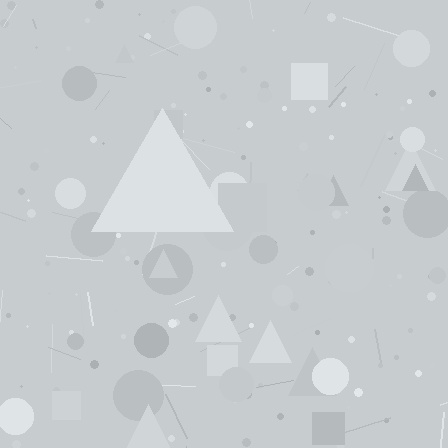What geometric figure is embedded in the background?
A triangle is embedded in the background.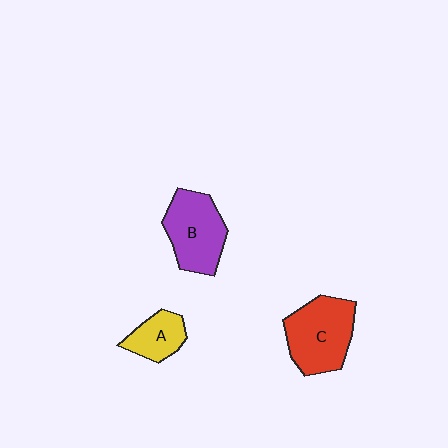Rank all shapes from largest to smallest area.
From largest to smallest: C (red), B (purple), A (yellow).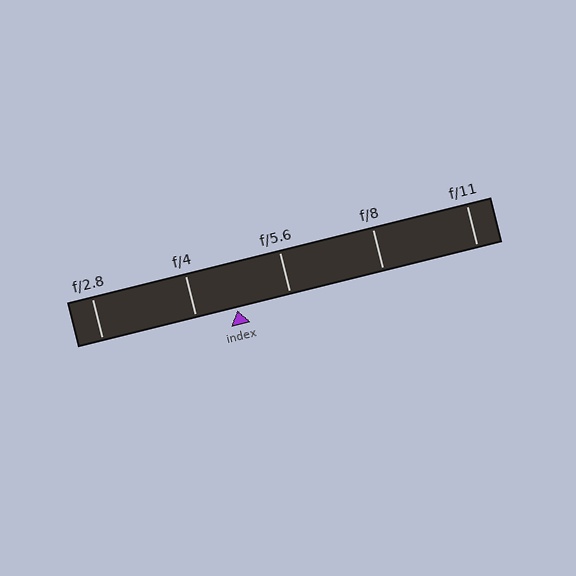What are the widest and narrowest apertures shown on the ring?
The widest aperture shown is f/2.8 and the narrowest is f/11.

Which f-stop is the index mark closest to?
The index mark is closest to f/4.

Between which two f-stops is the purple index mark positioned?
The index mark is between f/4 and f/5.6.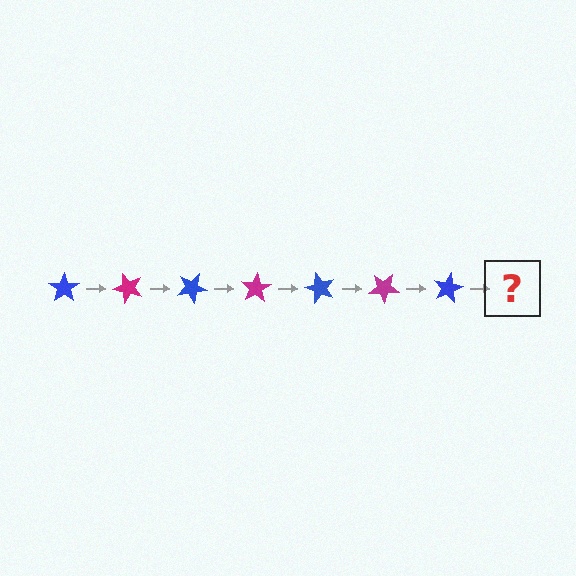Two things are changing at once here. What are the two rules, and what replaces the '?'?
The two rules are that it rotates 50 degrees each step and the color cycles through blue and magenta. The '?' should be a magenta star, rotated 350 degrees from the start.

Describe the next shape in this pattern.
It should be a magenta star, rotated 350 degrees from the start.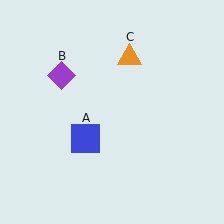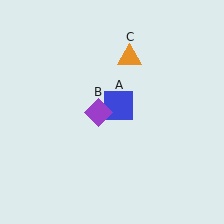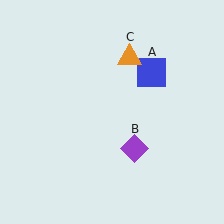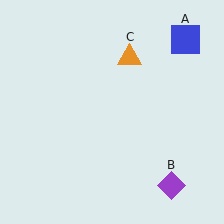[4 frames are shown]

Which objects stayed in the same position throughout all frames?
Orange triangle (object C) remained stationary.